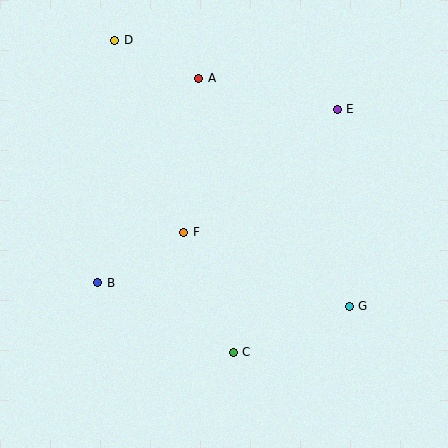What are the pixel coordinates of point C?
Point C is at (233, 352).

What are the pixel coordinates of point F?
Point F is at (184, 232).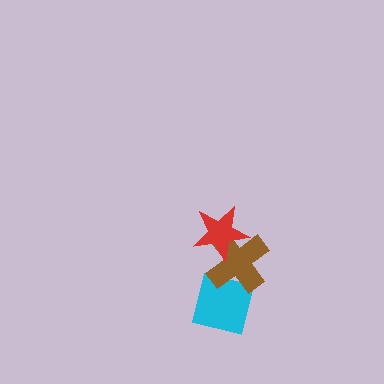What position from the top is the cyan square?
The cyan square is 3rd from the top.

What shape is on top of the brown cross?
The red star is on top of the brown cross.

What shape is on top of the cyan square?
The brown cross is on top of the cyan square.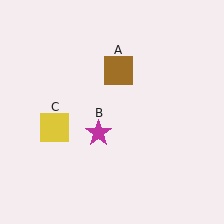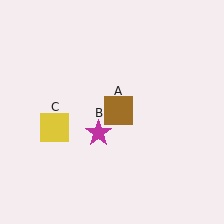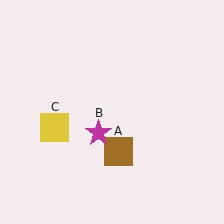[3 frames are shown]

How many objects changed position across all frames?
1 object changed position: brown square (object A).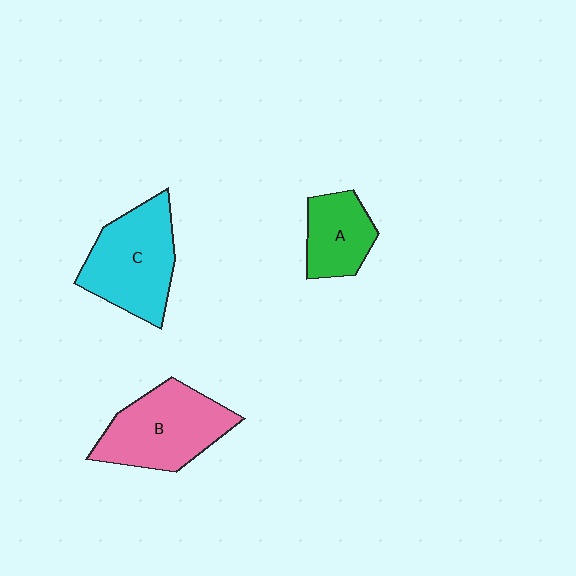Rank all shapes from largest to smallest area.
From largest to smallest: B (pink), C (cyan), A (green).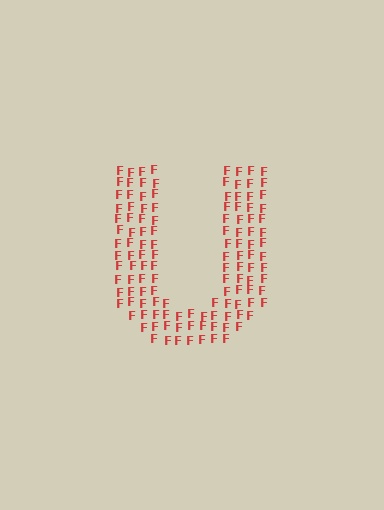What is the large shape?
The large shape is the letter U.